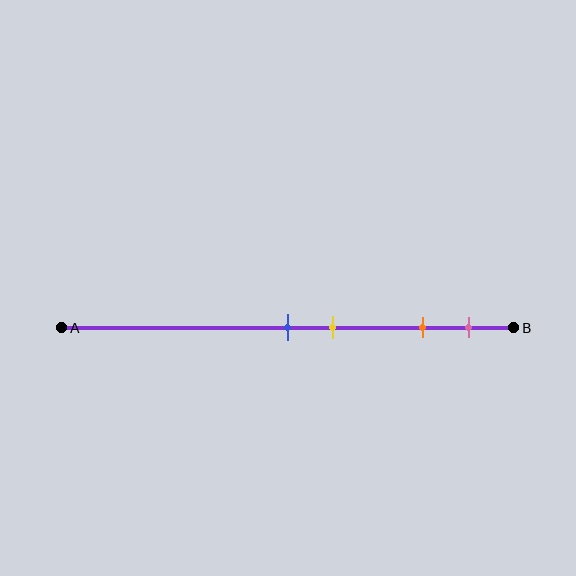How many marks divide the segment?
There are 4 marks dividing the segment.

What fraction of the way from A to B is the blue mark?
The blue mark is approximately 50% (0.5) of the way from A to B.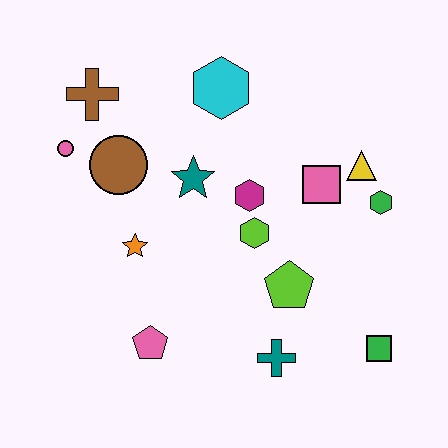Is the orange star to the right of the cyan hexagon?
No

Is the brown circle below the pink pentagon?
No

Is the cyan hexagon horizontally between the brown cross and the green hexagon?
Yes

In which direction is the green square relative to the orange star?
The green square is to the right of the orange star.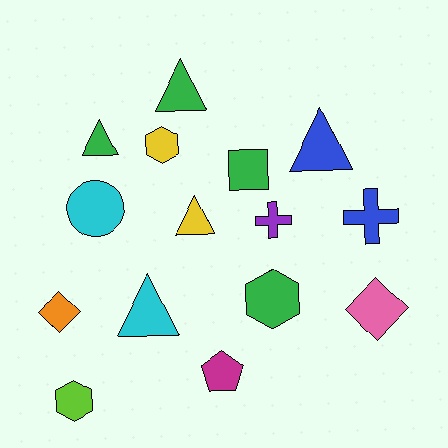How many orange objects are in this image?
There is 1 orange object.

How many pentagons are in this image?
There is 1 pentagon.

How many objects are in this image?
There are 15 objects.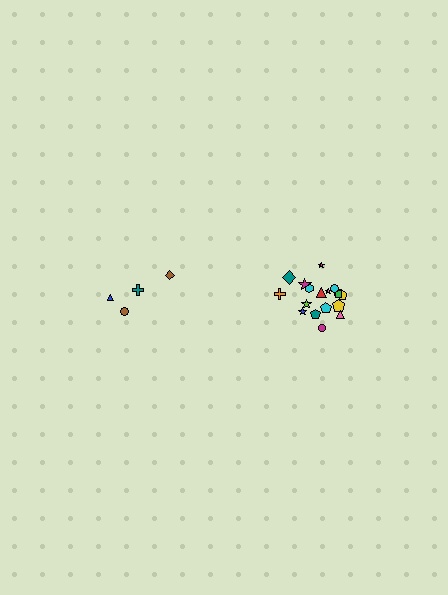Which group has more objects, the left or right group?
The right group.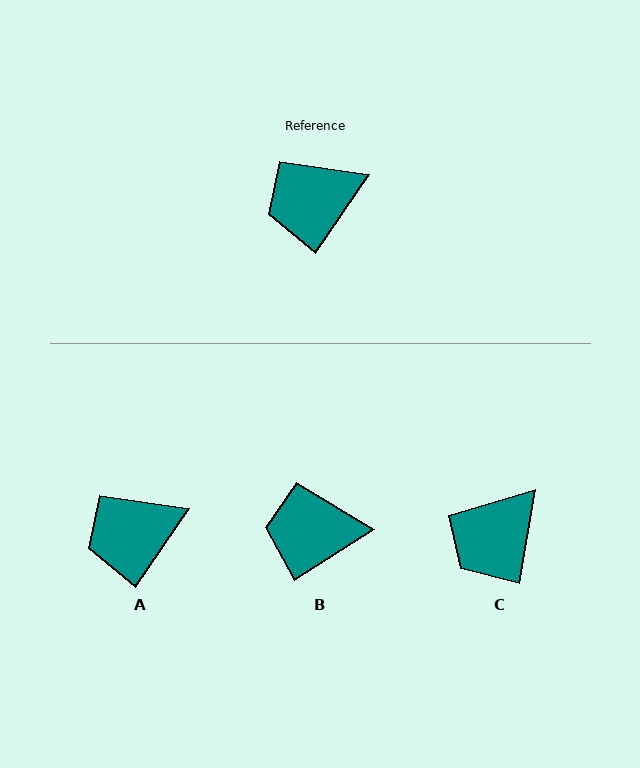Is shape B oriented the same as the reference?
No, it is off by about 23 degrees.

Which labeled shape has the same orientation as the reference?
A.